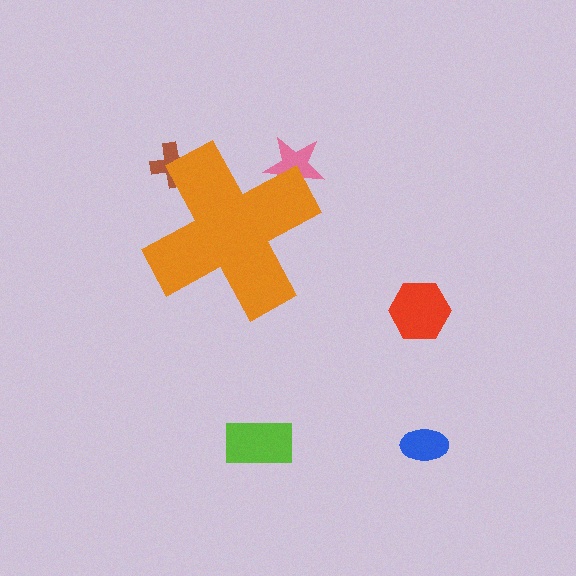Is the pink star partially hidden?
Yes, the pink star is partially hidden behind the orange cross.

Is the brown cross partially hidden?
Yes, the brown cross is partially hidden behind the orange cross.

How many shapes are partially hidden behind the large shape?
2 shapes are partially hidden.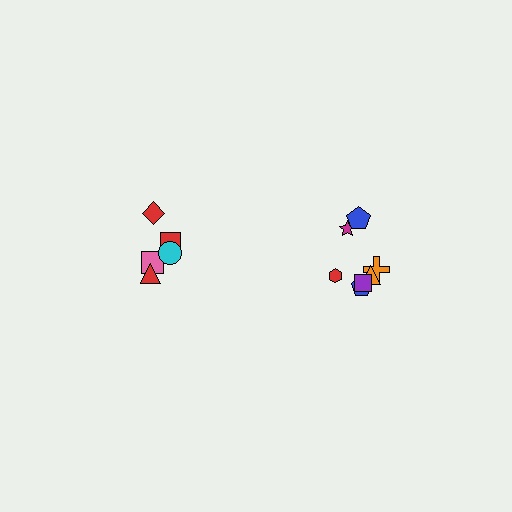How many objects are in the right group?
There are 7 objects.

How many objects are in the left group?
There are 5 objects.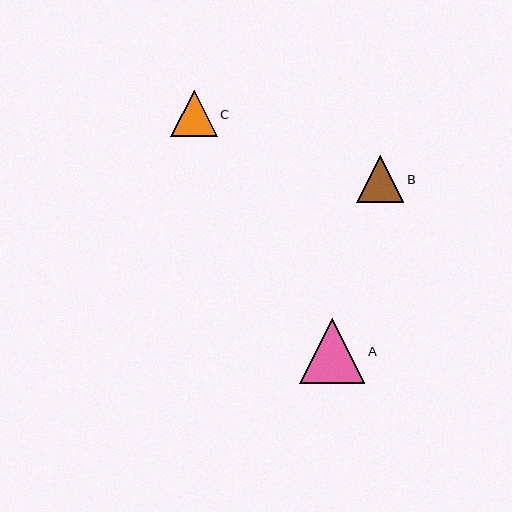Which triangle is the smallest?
Triangle C is the smallest with a size of approximately 46 pixels.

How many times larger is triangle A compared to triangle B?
Triangle A is approximately 1.4 times the size of triangle B.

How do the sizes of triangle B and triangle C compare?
Triangle B and triangle C are approximately the same size.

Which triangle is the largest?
Triangle A is the largest with a size of approximately 65 pixels.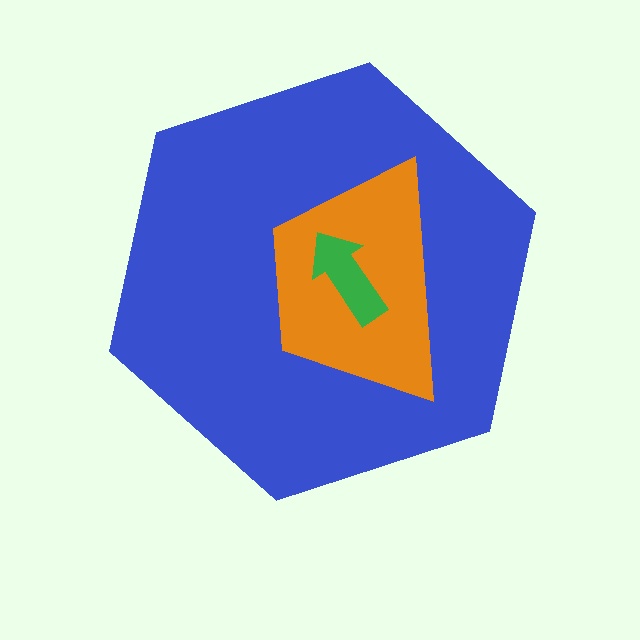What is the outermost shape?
The blue hexagon.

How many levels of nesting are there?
3.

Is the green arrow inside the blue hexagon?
Yes.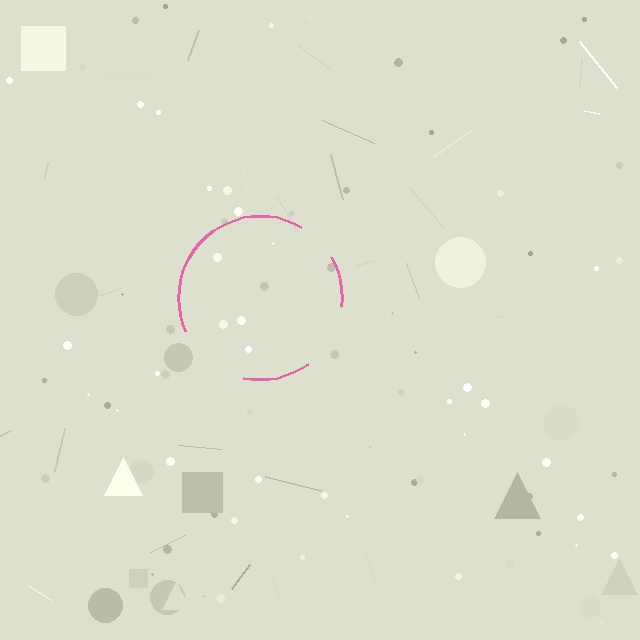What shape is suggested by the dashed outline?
The dashed outline suggests a circle.